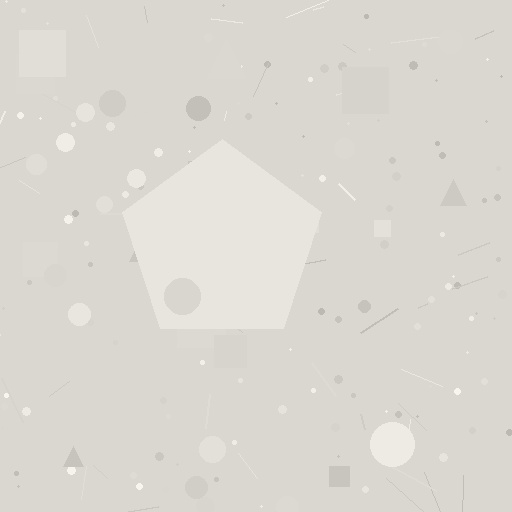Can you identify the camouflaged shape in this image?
The camouflaged shape is a pentagon.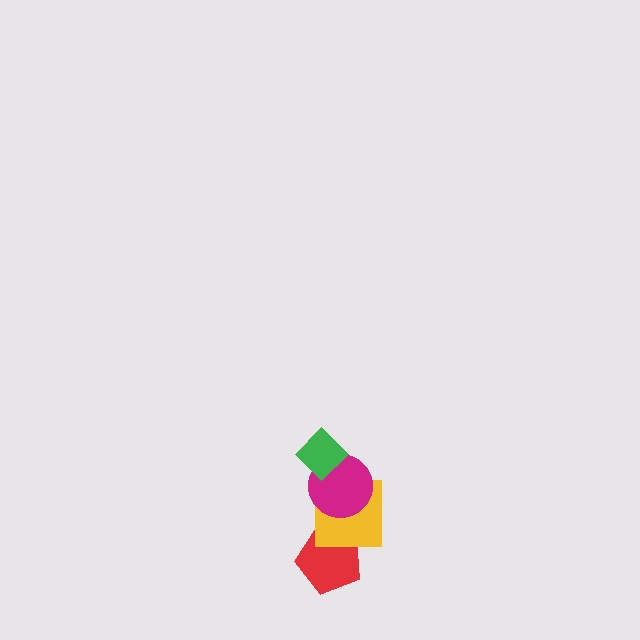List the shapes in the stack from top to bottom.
From top to bottom: the green diamond, the magenta circle, the yellow square, the red pentagon.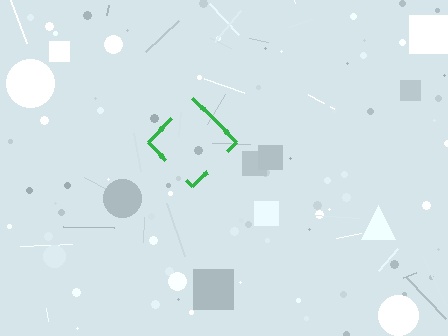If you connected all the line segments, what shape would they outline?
They would outline a diamond.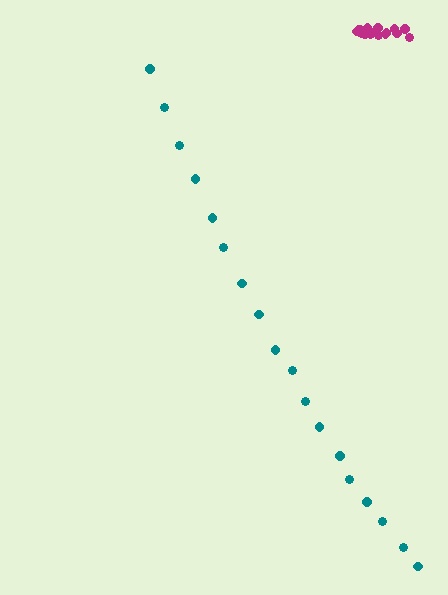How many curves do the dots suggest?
There are 2 distinct paths.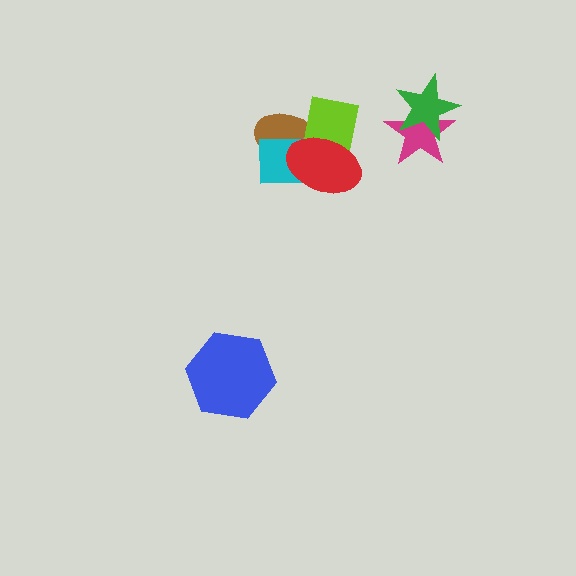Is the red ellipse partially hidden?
No, no other shape covers it.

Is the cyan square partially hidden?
Yes, it is partially covered by another shape.